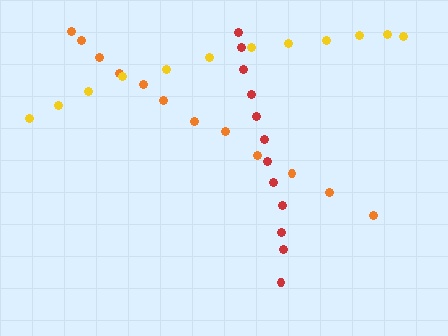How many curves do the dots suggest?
There are 3 distinct paths.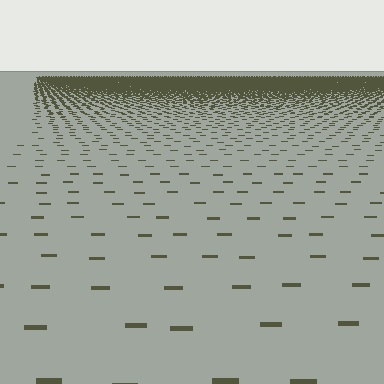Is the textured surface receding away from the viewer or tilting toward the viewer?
The surface is receding away from the viewer. Texture elements get smaller and denser toward the top.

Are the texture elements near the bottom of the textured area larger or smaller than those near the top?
Larger. Near the bottom, elements are closer to the viewer and appear at a bigger on-screen size.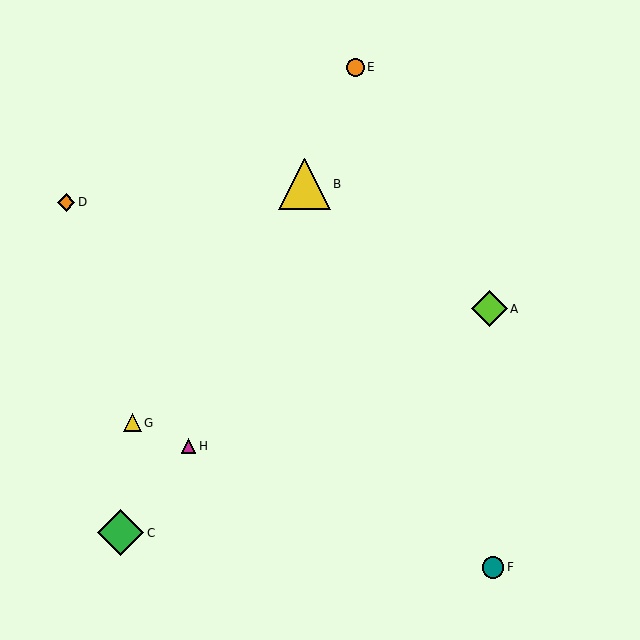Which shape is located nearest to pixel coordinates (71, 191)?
The orange diamond (labeled D) at (66, 202) is nearest to that location.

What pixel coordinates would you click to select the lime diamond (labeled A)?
Click at (489, 309) to select the lime diamond A.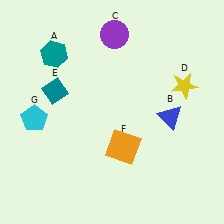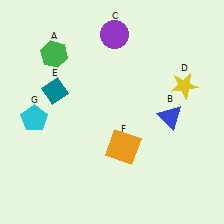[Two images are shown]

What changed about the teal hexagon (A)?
In Image 1, A is teal. In Image 2, it changed to green.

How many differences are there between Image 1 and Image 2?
There is 1 difference between the two images.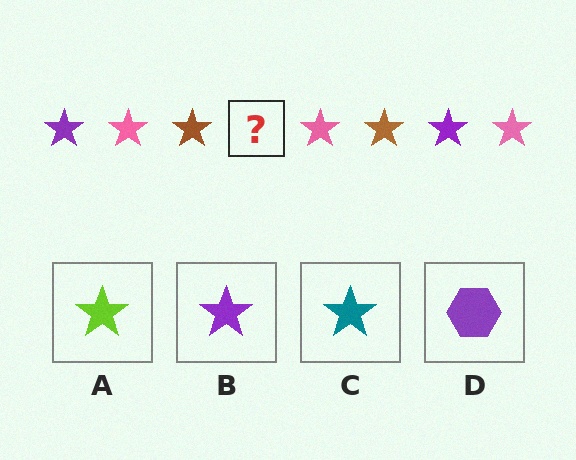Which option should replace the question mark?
Option B.